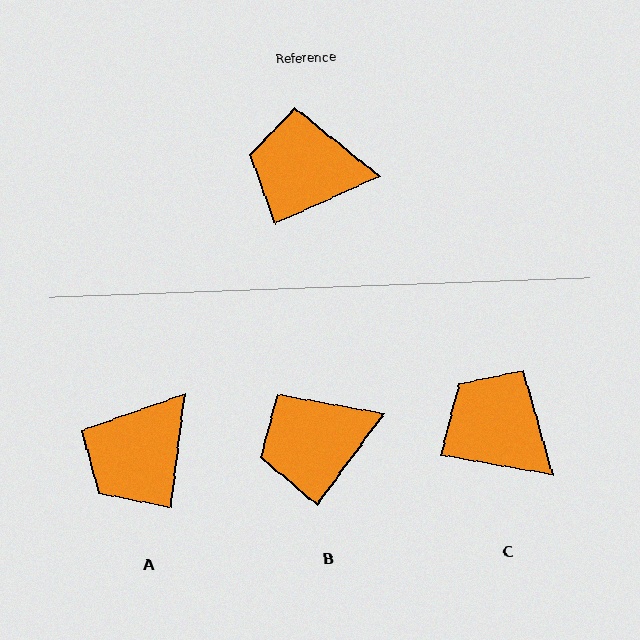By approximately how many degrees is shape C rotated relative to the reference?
Approximately 35 degrees clockwise.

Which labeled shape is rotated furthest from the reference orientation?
A, about 59 degrees away.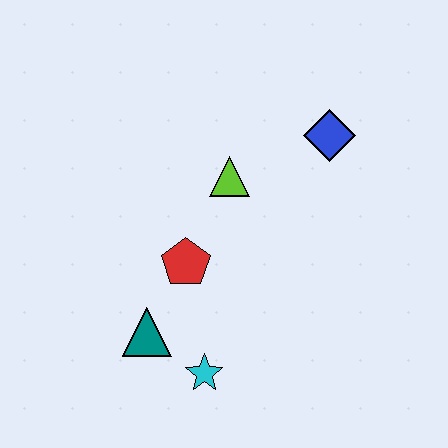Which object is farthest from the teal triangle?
The blue diamond is farthest from the teal triangle.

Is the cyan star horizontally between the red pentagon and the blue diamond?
Yes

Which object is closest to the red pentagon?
The teal triangle is closest to the red pentagon.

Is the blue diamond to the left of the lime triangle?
No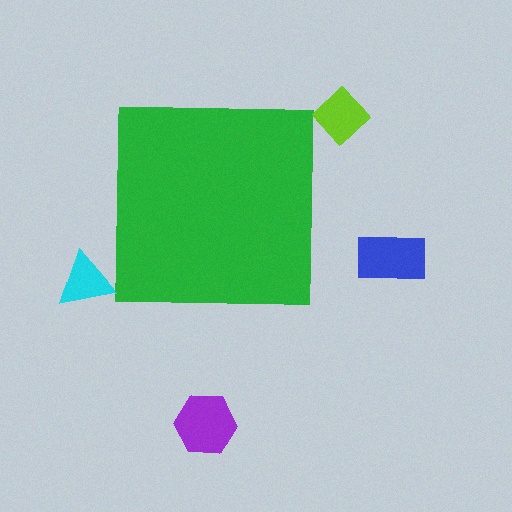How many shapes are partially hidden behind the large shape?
0 shapes are partially hidden.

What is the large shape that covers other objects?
A green square.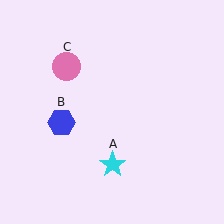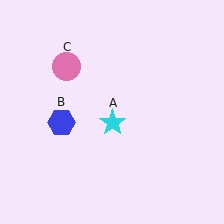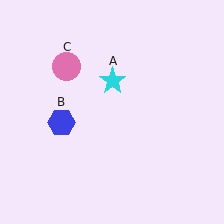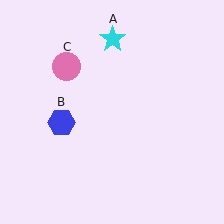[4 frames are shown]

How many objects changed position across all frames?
1 object changed position: cyan star (object A).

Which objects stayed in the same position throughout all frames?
Blue hexagon (object B) and pink circle (object C) remained stationary.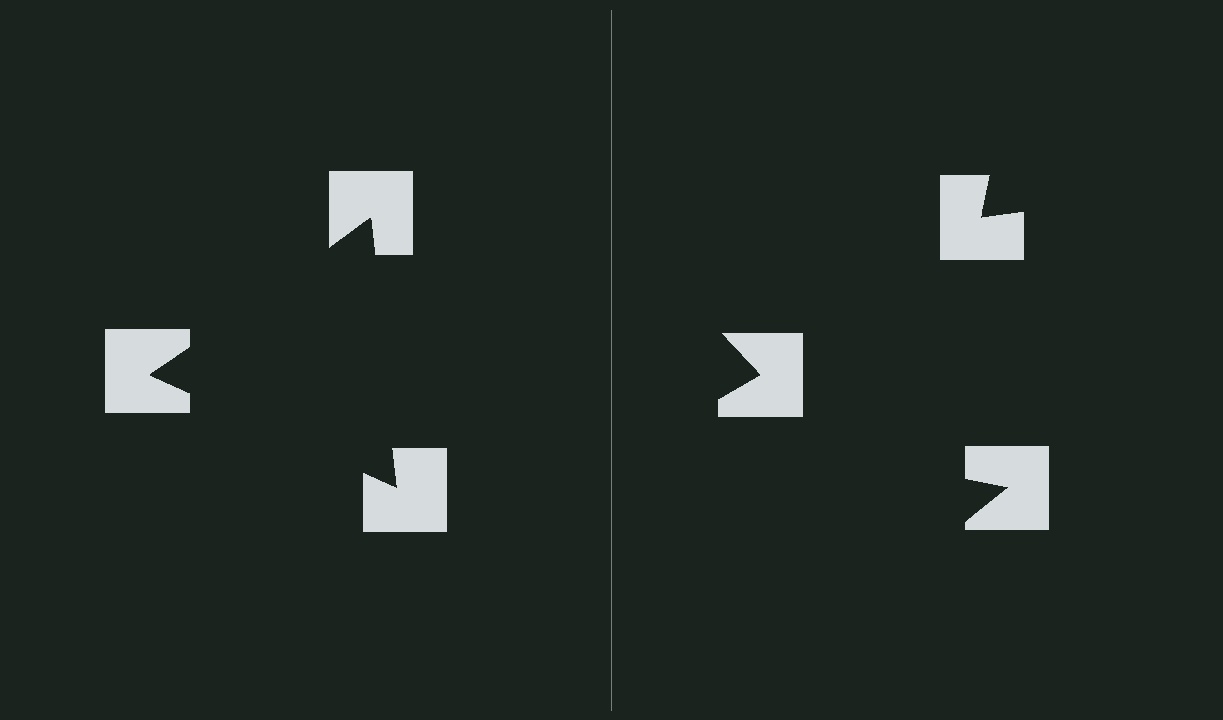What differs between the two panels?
The notched squares are positioned identically on both sides; only the wedge orientations differ. On the left they align to a triangle; on the right they are misaligned.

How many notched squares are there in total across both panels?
6 — 3 on each side.